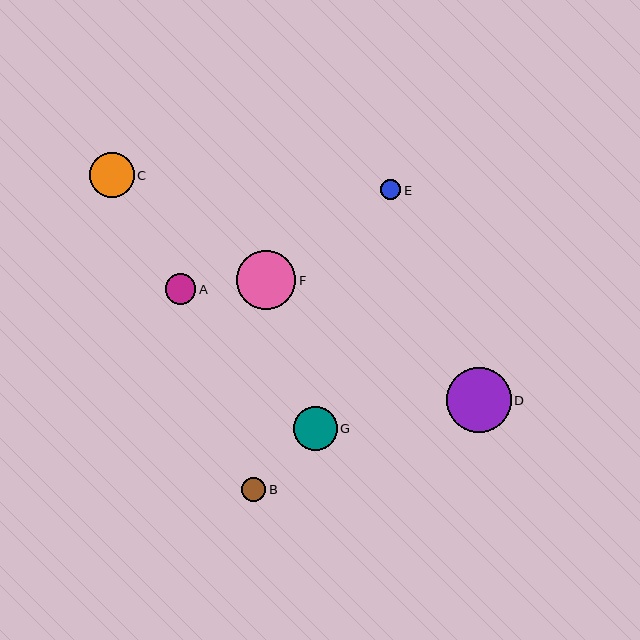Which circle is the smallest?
Circle E is the smallest with a size of approximately 20 pixels.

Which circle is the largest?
Circle D is the largest with a size of approximately 65 pixels.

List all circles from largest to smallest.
From largest to smallest: D, F, C, G, A, B, E.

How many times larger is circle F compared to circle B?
Circle F is approximately 2.4 times the size of circle B.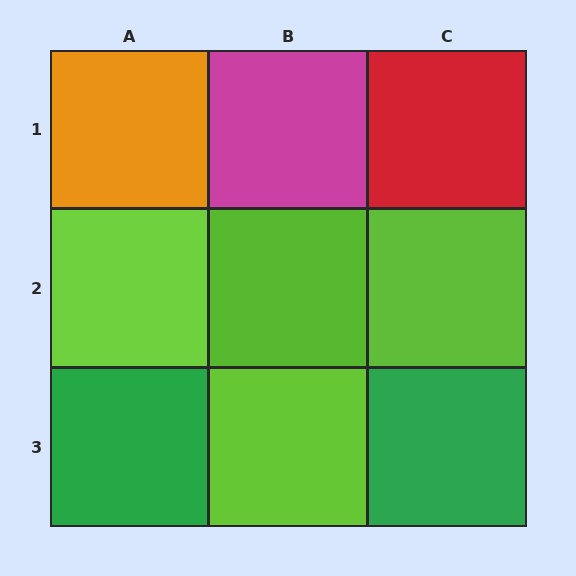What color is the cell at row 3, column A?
Green.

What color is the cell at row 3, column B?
Lime.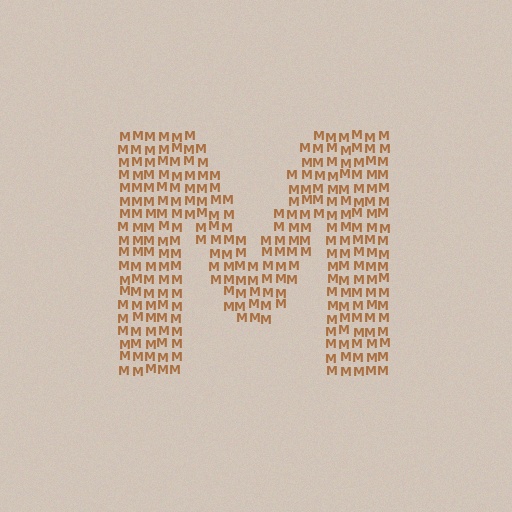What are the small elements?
The small elements are letter M's.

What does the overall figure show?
The overall figure shows the letter M.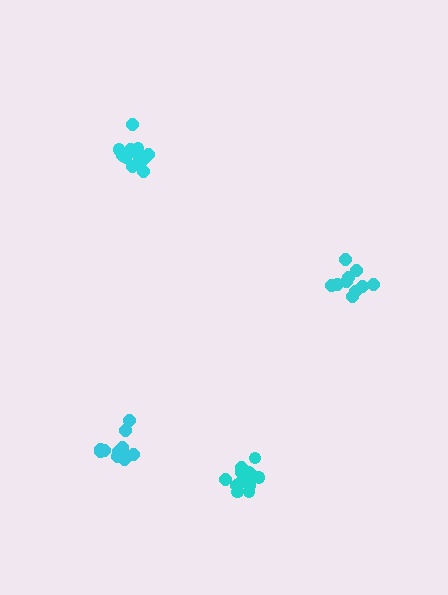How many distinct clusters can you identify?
There are 4 distinct clusters.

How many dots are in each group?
Group 1: 15 dots, Group 2: 11 dots, Group 3: 12 dots, Group 4: 12 dots (50 total).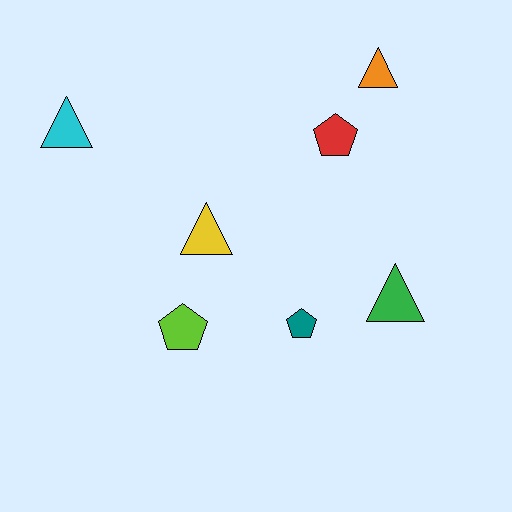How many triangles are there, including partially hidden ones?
There are 4 triangles.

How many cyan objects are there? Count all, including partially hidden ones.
There is 1 cyan object.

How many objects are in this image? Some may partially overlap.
There are 7 objects.